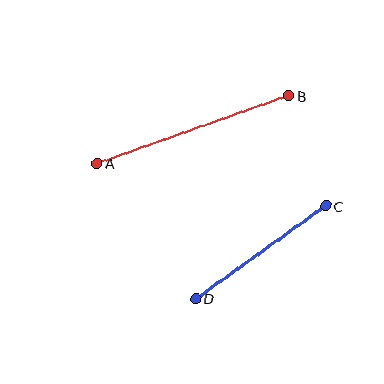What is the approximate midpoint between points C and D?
The midpoint is at approximately (261, 252) pixels.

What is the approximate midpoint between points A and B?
The midpoint is at approximately (193, 130) pixels.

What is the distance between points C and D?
The distance is approximately 160 pixels.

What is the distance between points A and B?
The distance is approximately 203 pixels.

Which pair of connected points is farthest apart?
Points A and B are farthest apart.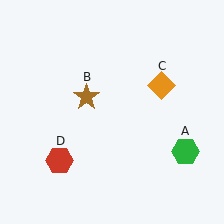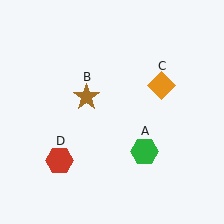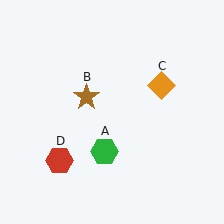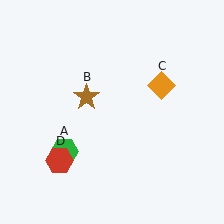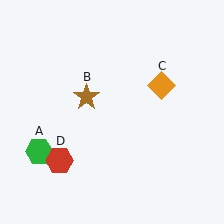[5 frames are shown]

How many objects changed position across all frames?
1 object changed position: green hexagon (object A).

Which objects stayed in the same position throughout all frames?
Brown star (object B) and orange diamond (object C) and red hexagon (object D) remained stationary.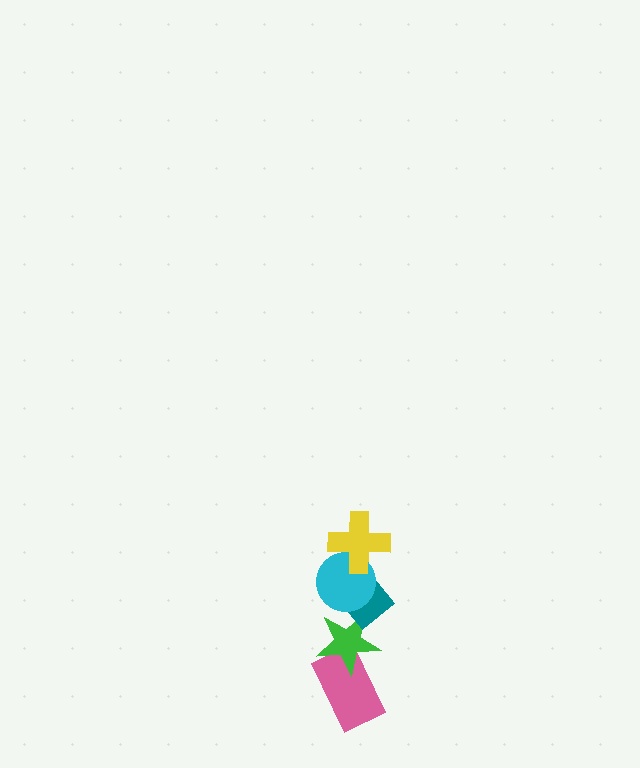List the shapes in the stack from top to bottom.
From top to bottom: the yellow cross, the cyan circle, the teal rectangle, the green star, the pink rectangle.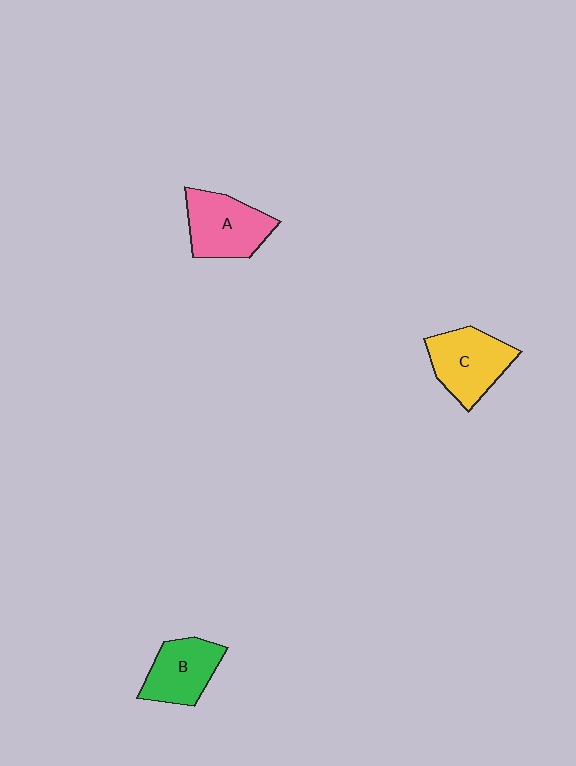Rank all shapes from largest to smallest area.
From largest to smallest: C (yellow), A (pink), B (green).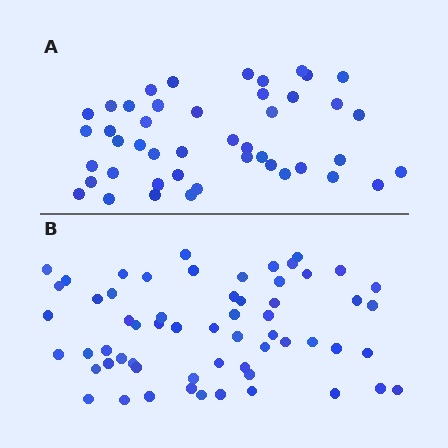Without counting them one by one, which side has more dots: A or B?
Region B (the bottom region) has more dots.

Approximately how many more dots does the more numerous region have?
Region B has approximately 15 more dots than region A.